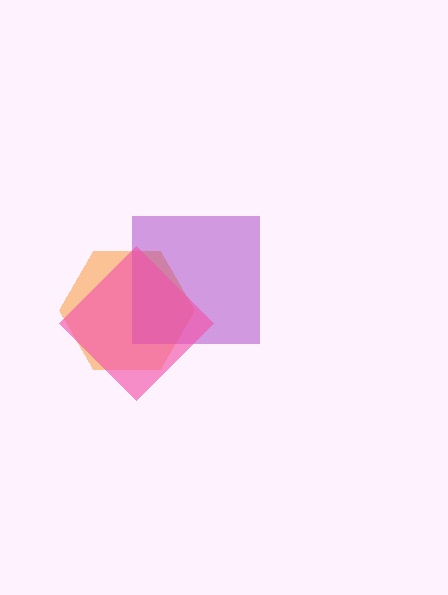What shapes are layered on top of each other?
The layered shapes are: an orange hexagon, a purple square, a pink diamond.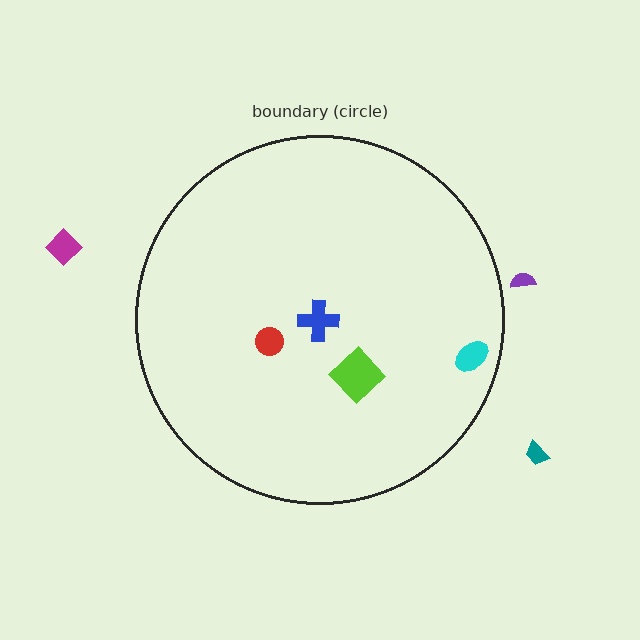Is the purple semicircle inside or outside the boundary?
Outside.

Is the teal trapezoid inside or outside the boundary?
Outside.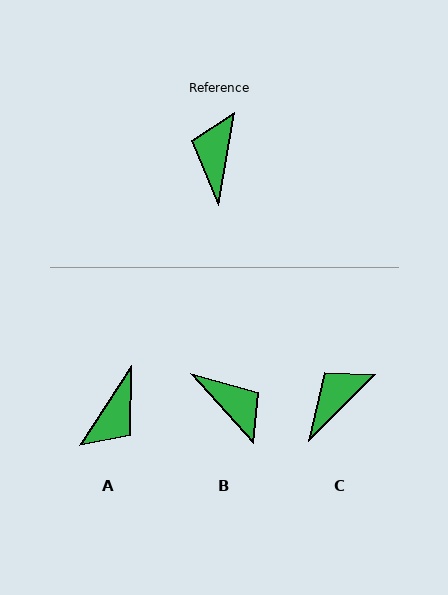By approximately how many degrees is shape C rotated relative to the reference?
Approximately 35 degrees clockwise.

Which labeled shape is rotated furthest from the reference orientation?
A, about 157 degrees away.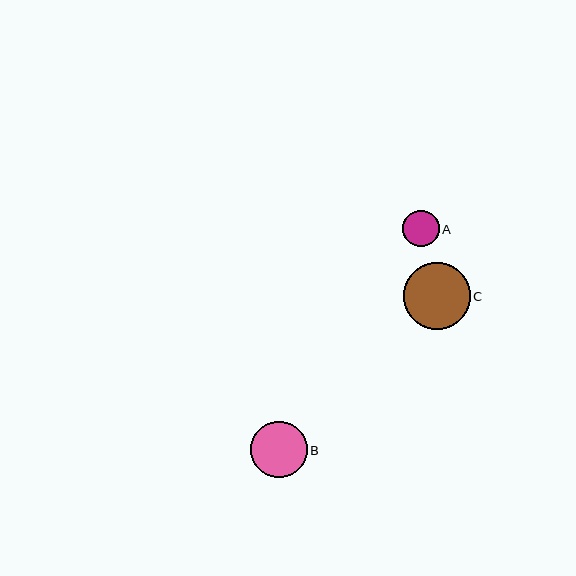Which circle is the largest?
Circle C is the largest with a size of approximately 67 pixels.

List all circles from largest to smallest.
From largest to smallest: C, B, A.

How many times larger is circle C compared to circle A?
Circle C is approximately 1.8 times the size of circle A.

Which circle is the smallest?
Circle A is the smallest with a size of approximately 36 pixels.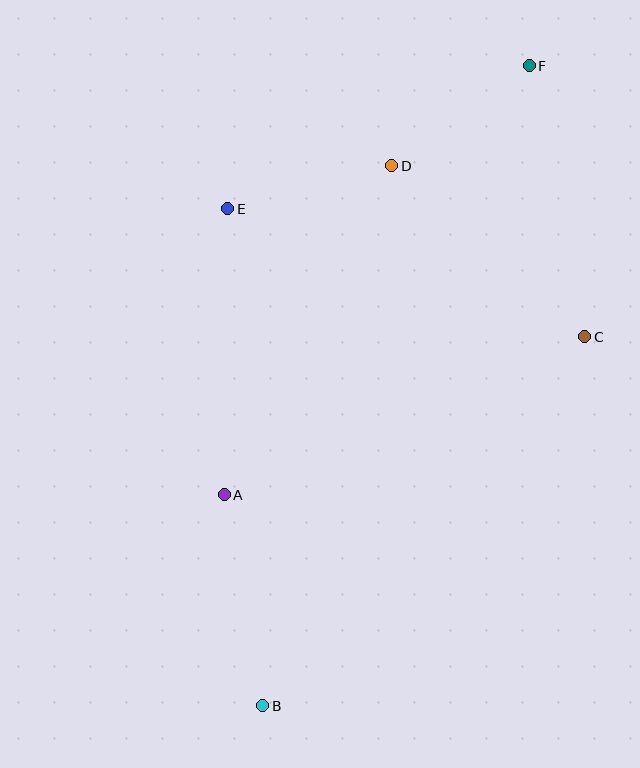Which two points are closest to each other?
Points D and E are closest to each other.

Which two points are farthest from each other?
Points B and F are farthest from each other.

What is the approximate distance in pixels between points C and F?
The distance between C and F is approximately 277 pixels.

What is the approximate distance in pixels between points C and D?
The distance between C and D is approximately 258 pixels.